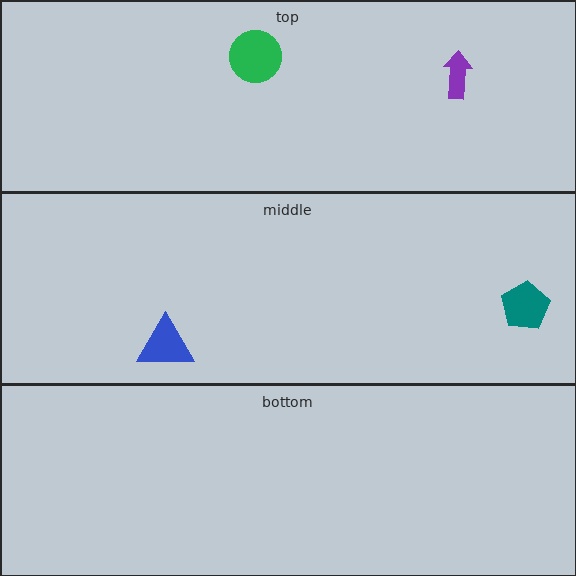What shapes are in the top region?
The green circle, the purple arrow.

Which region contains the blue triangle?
The middle region.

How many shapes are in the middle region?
2.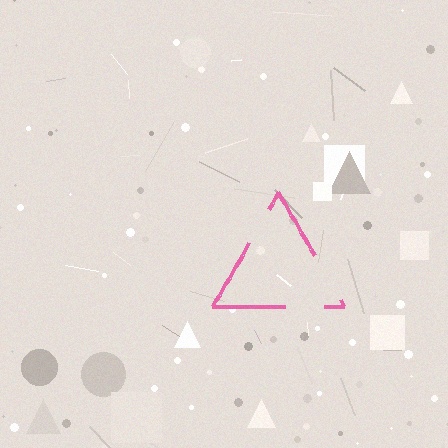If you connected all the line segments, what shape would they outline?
They would outline a triangle.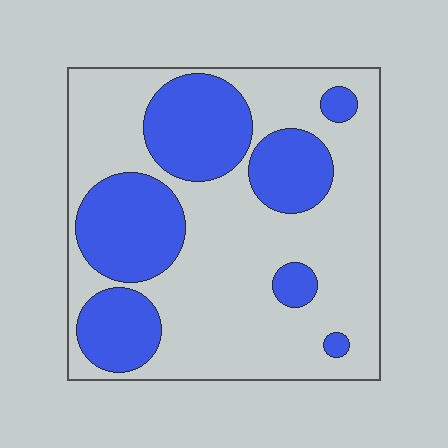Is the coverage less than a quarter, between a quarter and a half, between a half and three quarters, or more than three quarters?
Between a quarter and a half.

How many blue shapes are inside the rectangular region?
7.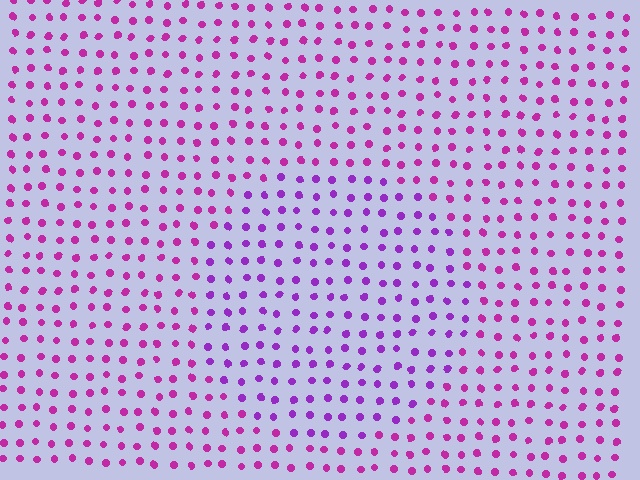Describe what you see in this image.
The image is filled with small magenta elements in a uniform arrangement. A circle-shaped region is visible where the elements are tinted to a slightly different hue, forming a subtle color boundary.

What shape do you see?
I see a circle.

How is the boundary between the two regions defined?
The boundary is defined purely by a slight shift in hue (about 28 degrees). Spacing, size, and orientation are identical on both sides.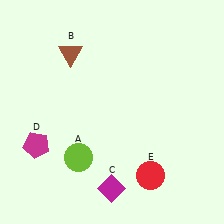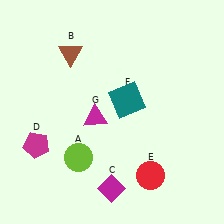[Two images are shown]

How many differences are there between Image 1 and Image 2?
There are 2 differences between the two images.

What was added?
A teal square (F), a magenta triangle (G) were added in Image 2.